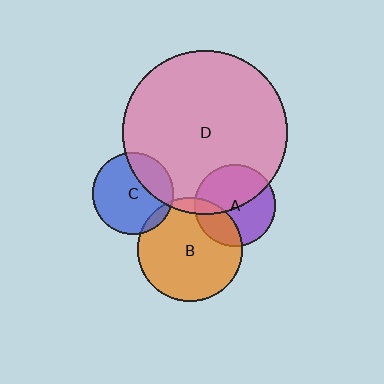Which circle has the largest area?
Circle D (pink).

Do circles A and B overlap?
Yes.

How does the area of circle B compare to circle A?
Approximately 1.6 times.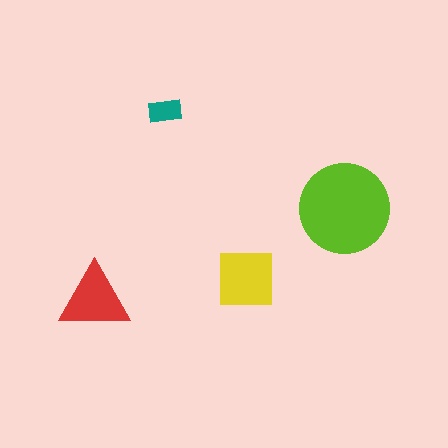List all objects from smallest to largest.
The teal rectangle, the red triangle, the yellow square, the lime circle.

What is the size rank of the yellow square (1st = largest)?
2nd.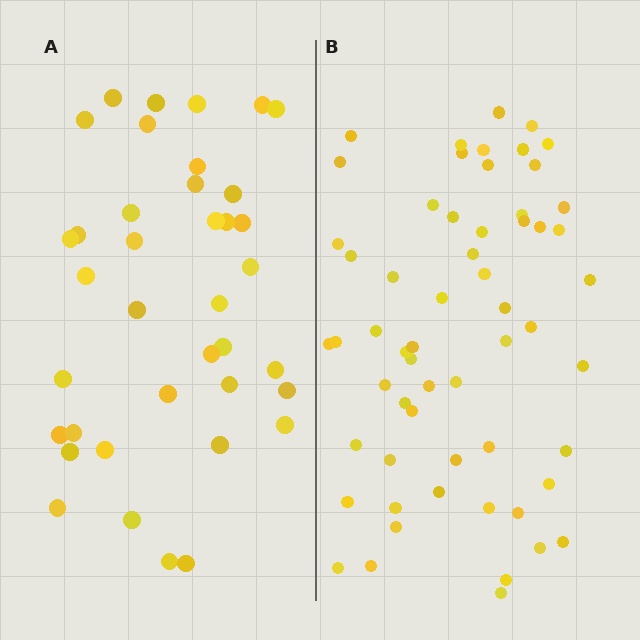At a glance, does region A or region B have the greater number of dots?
Region B (the right region) has more dots.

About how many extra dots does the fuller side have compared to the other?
Region B has approximately 20 more dots than region A.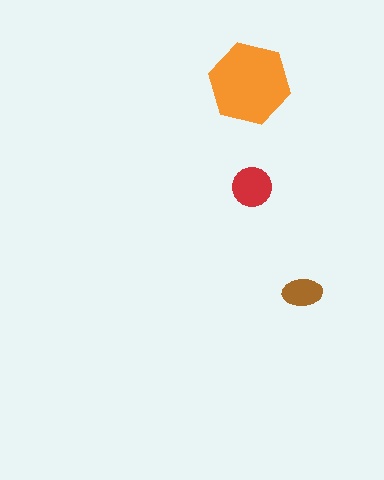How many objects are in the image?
There are 3 objects in the image.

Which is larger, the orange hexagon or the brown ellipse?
The orange hexagon.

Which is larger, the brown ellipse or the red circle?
The red circle.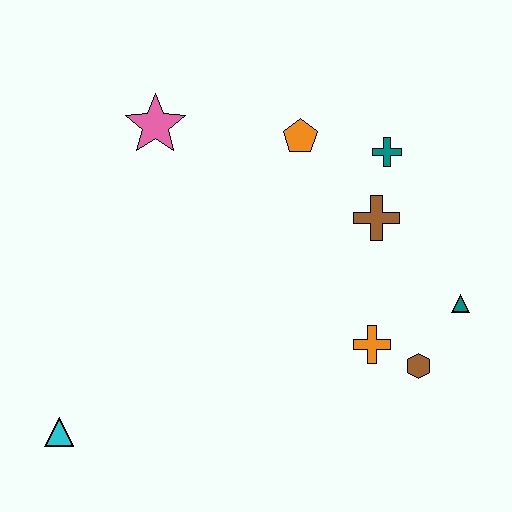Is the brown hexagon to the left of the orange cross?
No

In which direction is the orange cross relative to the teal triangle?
The orange cross is to the left of the teal triangle.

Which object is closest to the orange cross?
The brown hexagon is closest to the orange cross.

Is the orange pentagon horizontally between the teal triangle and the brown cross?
No